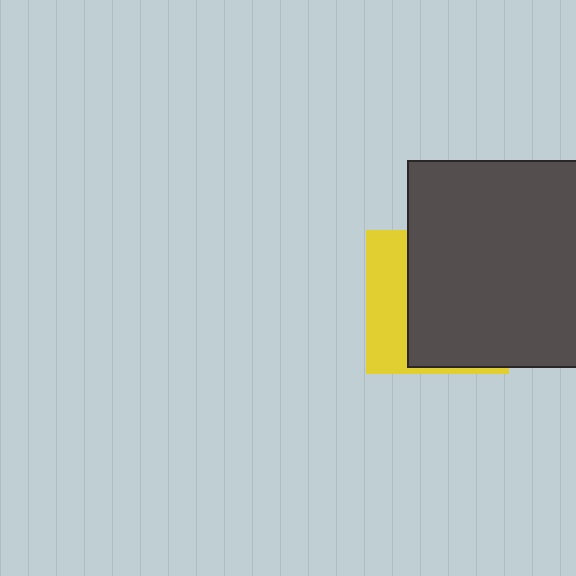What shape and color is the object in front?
The object in front is a dark gray square.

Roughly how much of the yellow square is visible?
A small part of it is visible (roughly 32%).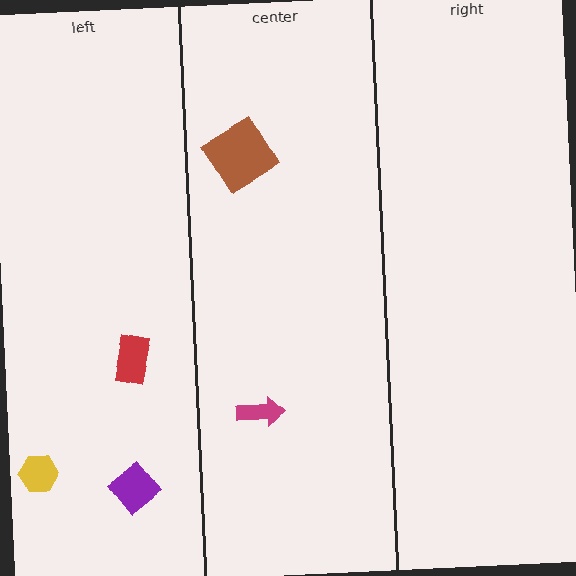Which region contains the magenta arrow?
The center region.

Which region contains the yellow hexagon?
The left region.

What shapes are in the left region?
The red rectangle, the yellow hexagon, the purple diamond.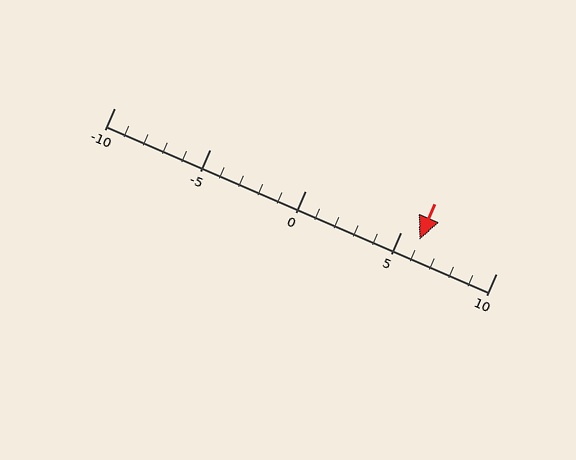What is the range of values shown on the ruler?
The ruler shows values from -10 to 10.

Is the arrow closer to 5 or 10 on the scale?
The arrow is closer to 5.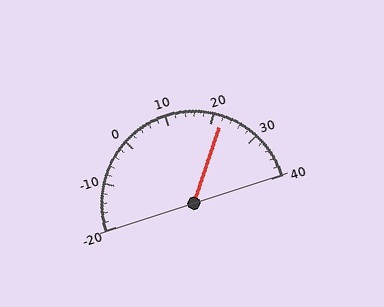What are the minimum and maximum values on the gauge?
The gauge ranges from -20 to 40.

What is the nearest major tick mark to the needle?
The nearest major tick mark is 20.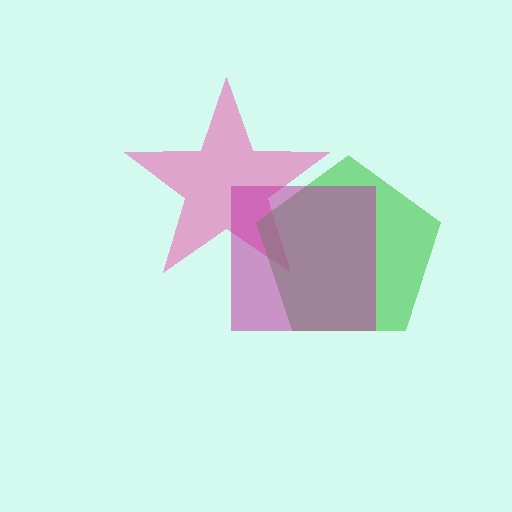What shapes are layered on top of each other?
The layered shapes are: a pink star, a green pentagon, a magenta square.